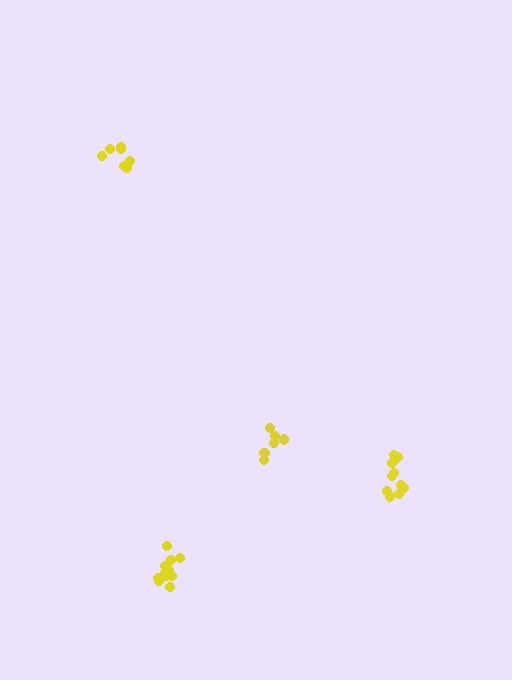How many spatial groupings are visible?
There are 4 spatial groupings.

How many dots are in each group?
Group 1: 11 dots, Group 2: 6 dots, Group 3: 11 dots, Group 4: 7 dots (35 total).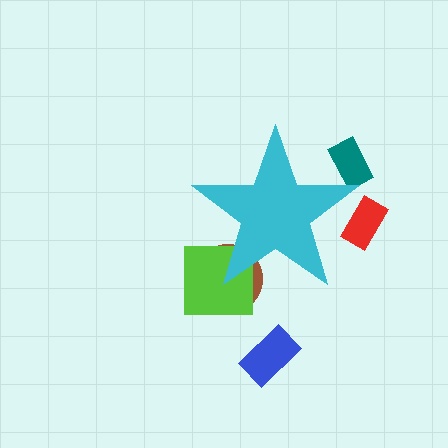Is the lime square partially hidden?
Yes, the lime square is partially hidden behind the cyan star.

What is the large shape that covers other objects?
A cyan star.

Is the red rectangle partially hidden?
Yes, the red rectangle is partially hidden behind the cyan star.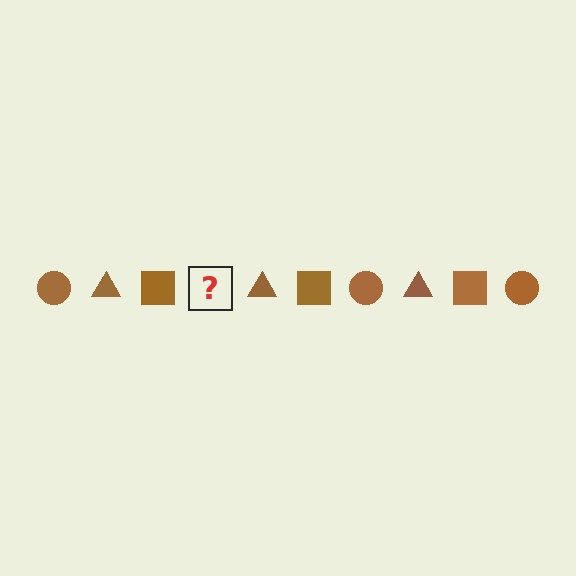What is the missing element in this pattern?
The missing element is a brown circle.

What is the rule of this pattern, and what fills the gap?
The rule is that the pattern cycles through circle, triangle, square shapes in brown. The gap should be filled with a brown circle.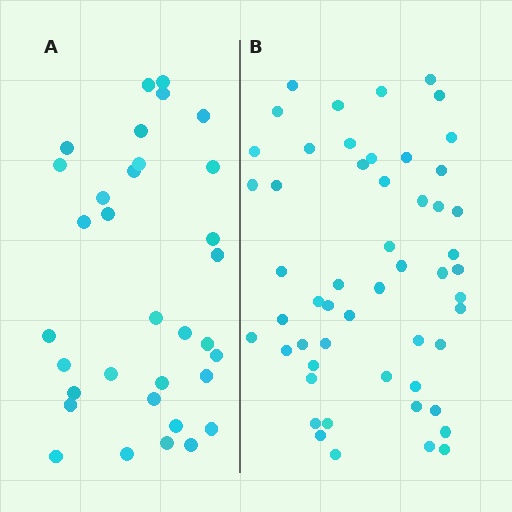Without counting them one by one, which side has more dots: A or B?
Region B (the right region) has more dots.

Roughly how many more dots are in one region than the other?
Region B has approximately 20 more dots than region A.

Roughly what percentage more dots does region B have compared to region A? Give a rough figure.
About 60% more.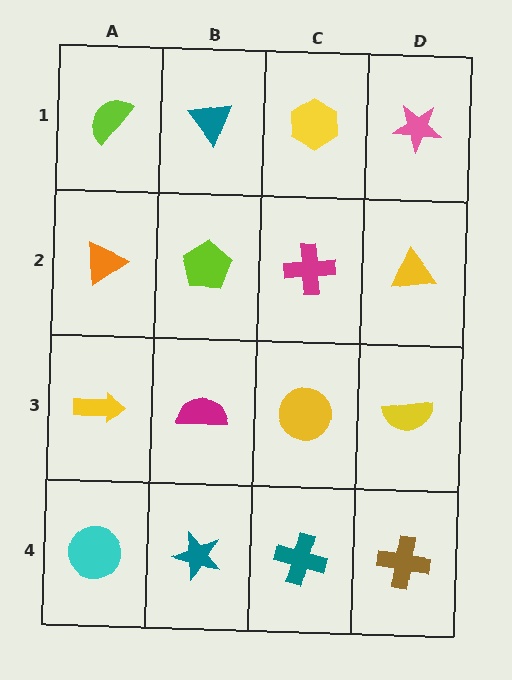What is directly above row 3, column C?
A magenta cross.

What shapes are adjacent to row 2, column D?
A pink star (row 1, column D), a yellow semicircle (row 3, column D), a magenta cross (row 2, column C).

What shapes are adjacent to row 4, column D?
A yellow semicircle (row 3, column D), a teal cross (row 4, column C).